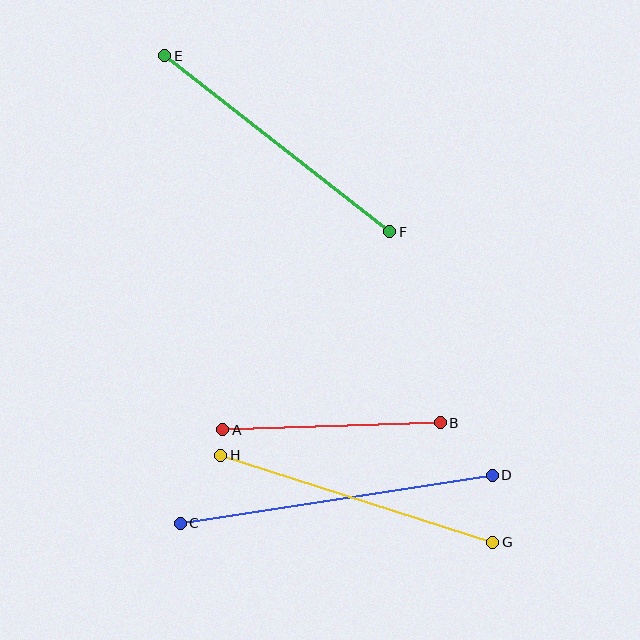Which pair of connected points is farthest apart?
Points C and D are farthest apart.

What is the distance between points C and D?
The distance is approximately 316 pixels.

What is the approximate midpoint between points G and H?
The midpoint is at approximately (357, 499) pixels.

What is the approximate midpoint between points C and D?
The midpoint is at approximately (336, 499) pixels.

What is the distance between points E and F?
The distance is approximately 286 pixels.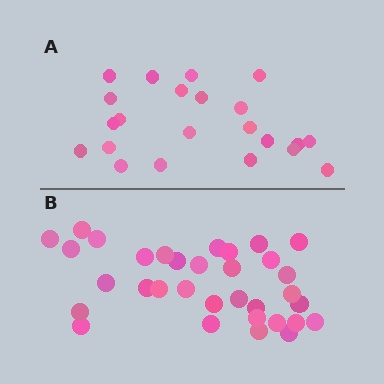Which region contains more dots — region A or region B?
Region B (the bottom region) has more dots.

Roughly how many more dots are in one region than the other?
Region B has roughly 12 or so more dots than region A.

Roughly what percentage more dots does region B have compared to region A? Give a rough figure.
About 50% more.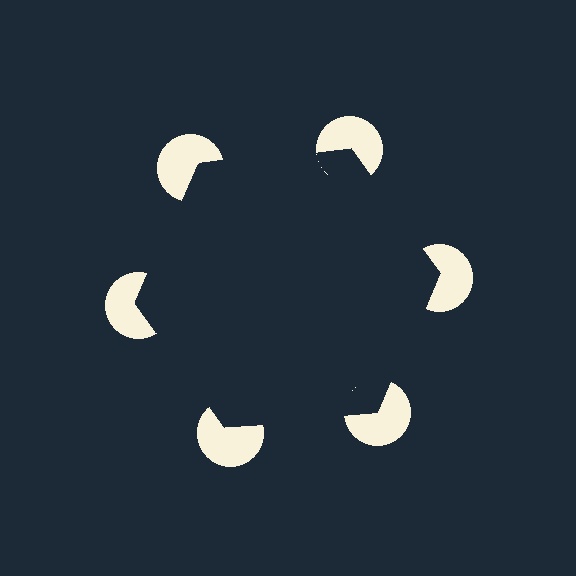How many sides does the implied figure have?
6 sides.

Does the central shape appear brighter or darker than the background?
It typically appears slightly darker than the background, even though no actual brightness change is drawn.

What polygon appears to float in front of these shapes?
An illusory hexagon — its edges are inferred from the aligned wedge cuts in the pac-man discs, not physically drawn.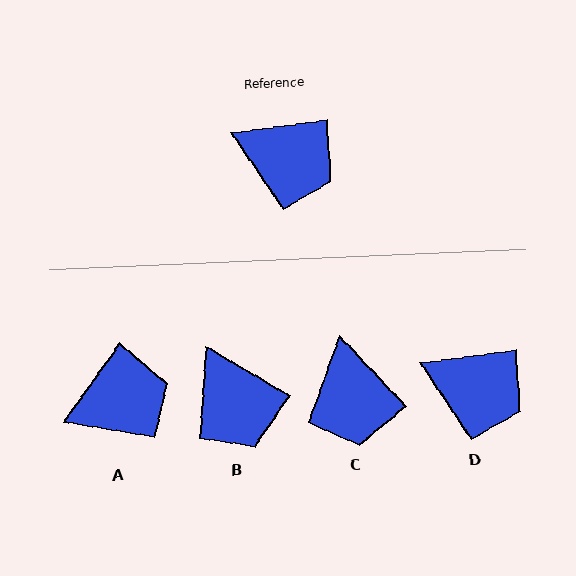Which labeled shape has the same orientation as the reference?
D.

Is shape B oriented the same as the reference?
No, it is off by about 38 degrees.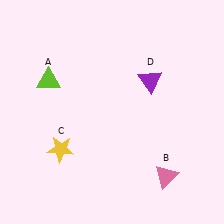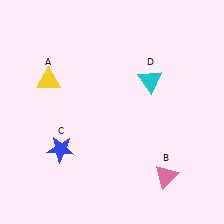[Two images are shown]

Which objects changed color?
A changed from lime to yellow. C changed from yellow to blue. D changed from purple to cyan.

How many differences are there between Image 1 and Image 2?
There are 3 differences between the two images.